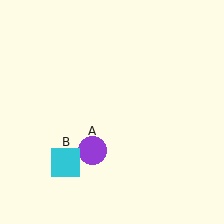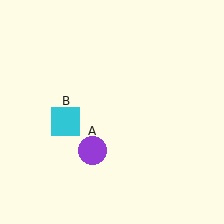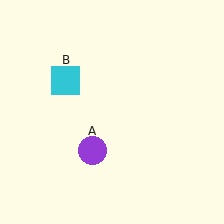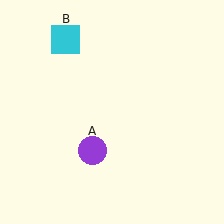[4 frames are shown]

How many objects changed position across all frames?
1 object changed position: cyan square (object B).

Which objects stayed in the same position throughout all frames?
Purple circle (object A) remained stationary.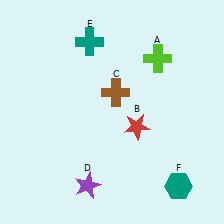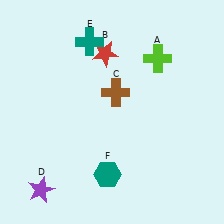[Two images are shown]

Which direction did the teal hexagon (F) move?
The teal hexagon (F) moved left.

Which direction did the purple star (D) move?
The purple star (D) moved left.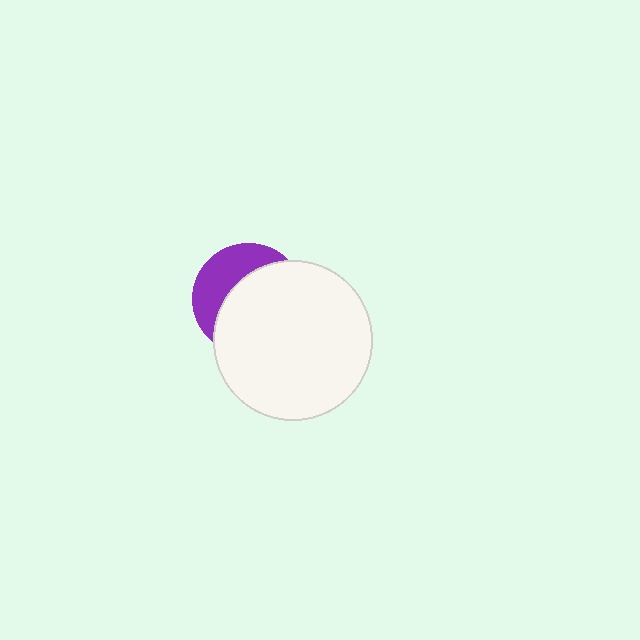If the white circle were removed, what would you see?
You would see the complete purple circle.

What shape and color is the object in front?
The object in front is a white circle.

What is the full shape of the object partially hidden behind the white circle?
The partially hidden object is a purple circle.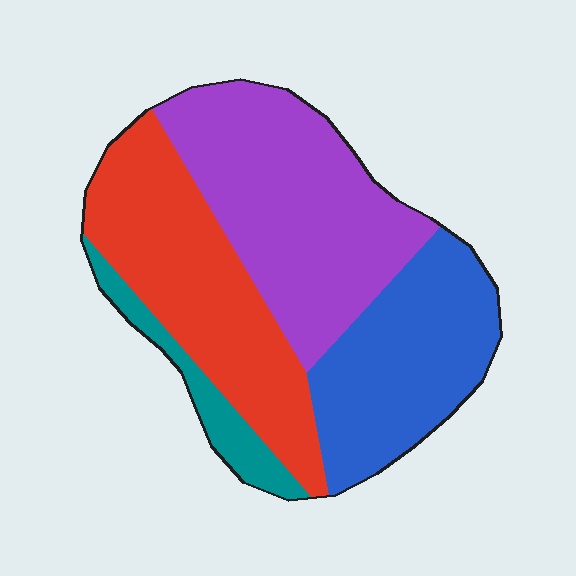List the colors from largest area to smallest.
From largest to smallest: purple, red, blue, teal.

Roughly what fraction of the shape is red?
Red covers around 30% of the shape.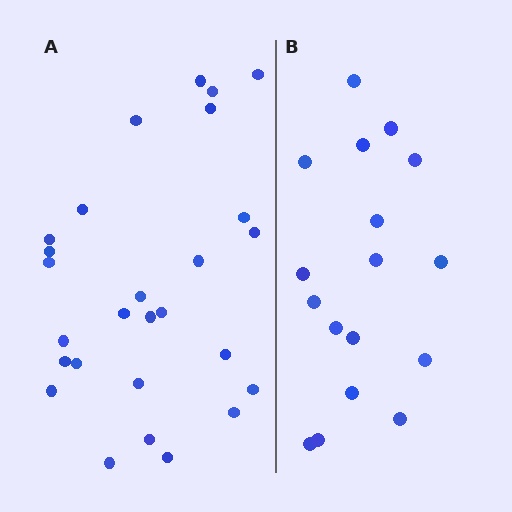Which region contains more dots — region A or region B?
Region A (the left region) has more dots.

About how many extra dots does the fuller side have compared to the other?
Region A has roughly 10 or so more dots than region B.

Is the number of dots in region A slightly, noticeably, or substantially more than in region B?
Region A has substantially more. The ratio is roughly 1.6 to 1.